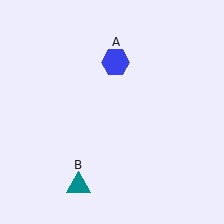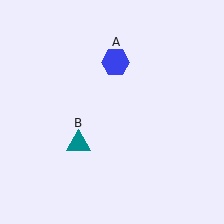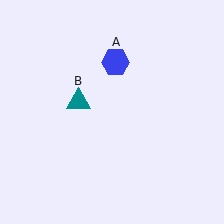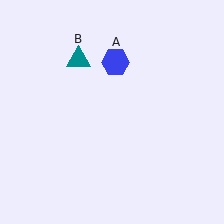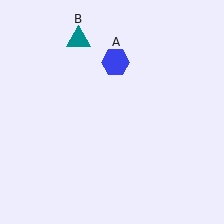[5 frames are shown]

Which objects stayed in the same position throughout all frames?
Blue hexagon (object A) remained stationary.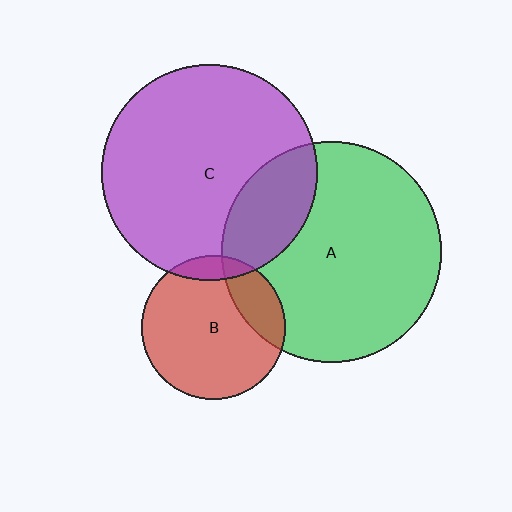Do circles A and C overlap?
Yes.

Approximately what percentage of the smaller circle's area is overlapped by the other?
Approximately 20%.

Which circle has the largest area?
Circle A (green).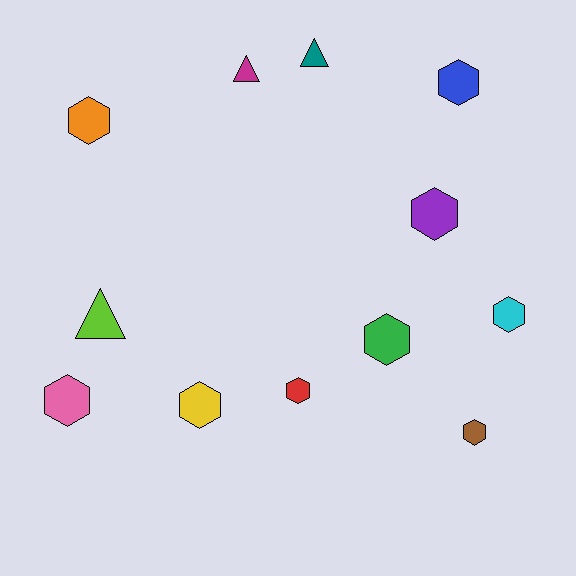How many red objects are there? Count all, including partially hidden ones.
There is 1 red object.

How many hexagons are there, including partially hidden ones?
There are 9 hexagons.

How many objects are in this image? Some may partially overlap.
There are 12 objects.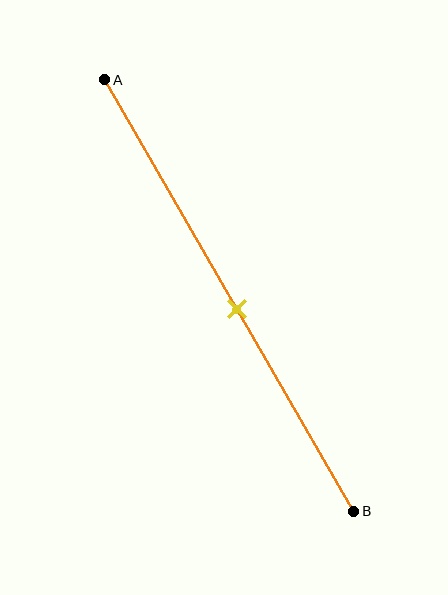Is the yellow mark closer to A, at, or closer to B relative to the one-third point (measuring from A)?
The yellow mark is closer to point B than the one-third point of segment AB.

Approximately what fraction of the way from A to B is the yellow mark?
The yellow mark is approximately 55% of the way from A to B.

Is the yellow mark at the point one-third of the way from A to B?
No, the mark is at about 55% from A, not at the 33% one-third point.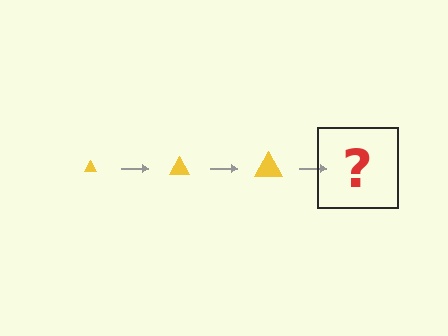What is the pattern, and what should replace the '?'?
The pattern is that the triangle gets progressively larger each step. The '?' should be a yellow triangle, larger than the previous one.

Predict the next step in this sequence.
The next step is a yellow triangle, larger than the previous one.